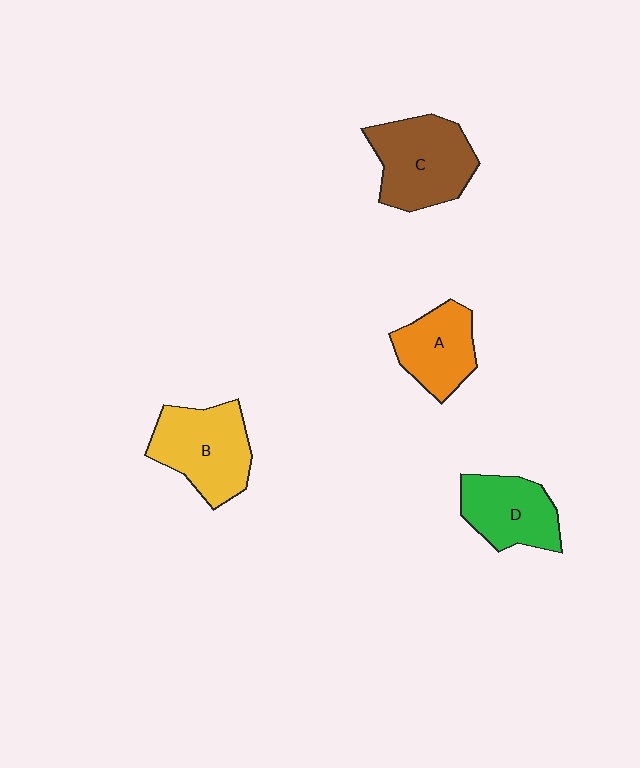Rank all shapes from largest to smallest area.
From largest to smallest: C (brown), B (yellow), D (green), A (orange).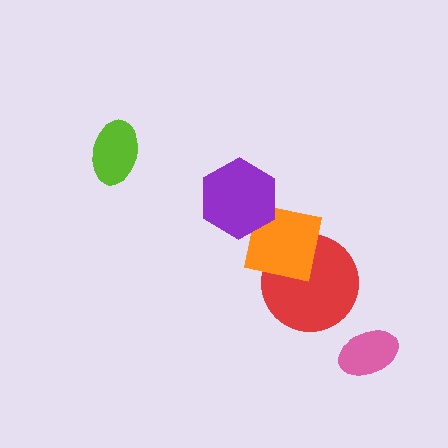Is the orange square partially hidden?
Yes, it is partially covered by another shape.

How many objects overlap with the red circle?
1 object overlaps with the red circle.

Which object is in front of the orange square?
The purple hexagon is in front of the orange square.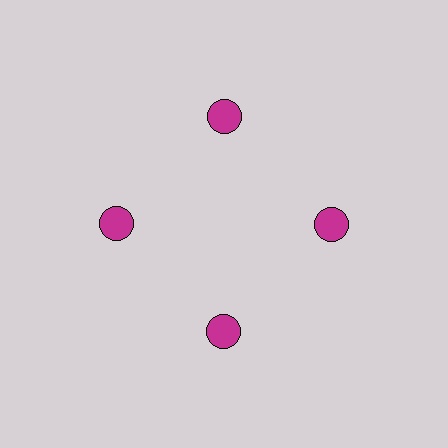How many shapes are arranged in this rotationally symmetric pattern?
There are 4 shapes, arranged in 4 groups of 1.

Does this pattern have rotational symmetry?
Yes, this pattern has 4-fold rotational symmetry. It looks the same after rotating 90 degrees around the center.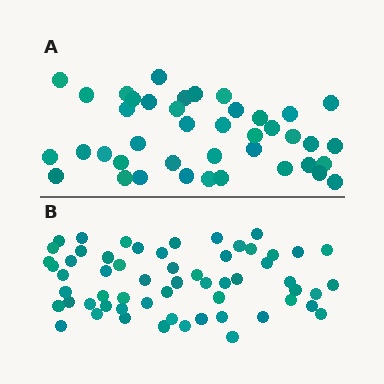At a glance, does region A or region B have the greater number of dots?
Region B (the bottom region) has more dots.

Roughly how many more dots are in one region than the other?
Region B has approximately 20 more dots than region A.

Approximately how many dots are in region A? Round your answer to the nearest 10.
About 40 dots. (The exact count is 41, which rounds to 40.)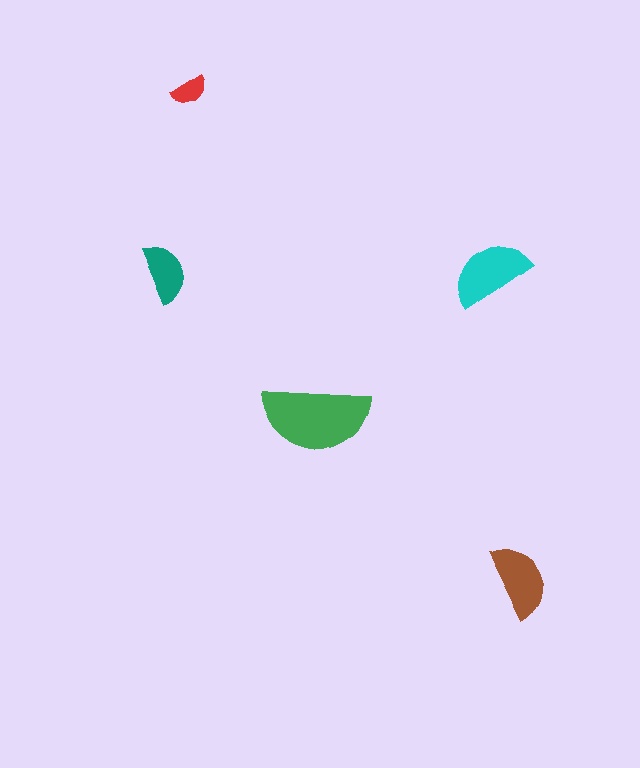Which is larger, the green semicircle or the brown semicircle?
The green one.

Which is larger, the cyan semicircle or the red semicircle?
The cyan one.